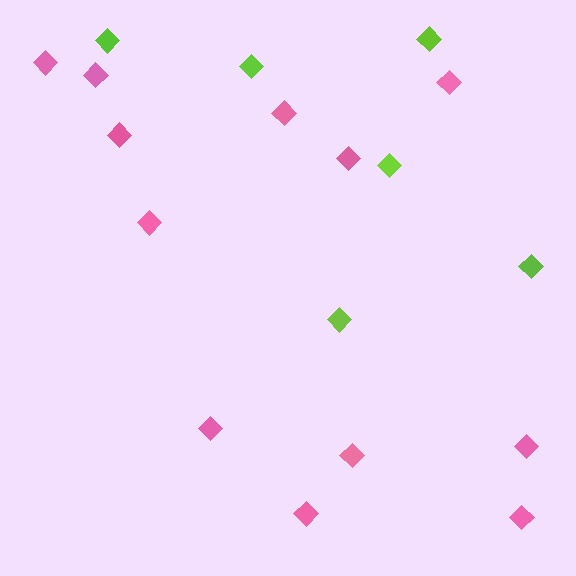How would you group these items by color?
There are 2 groups: one group of lime diamonds (6) and one group of pink diamonds (12).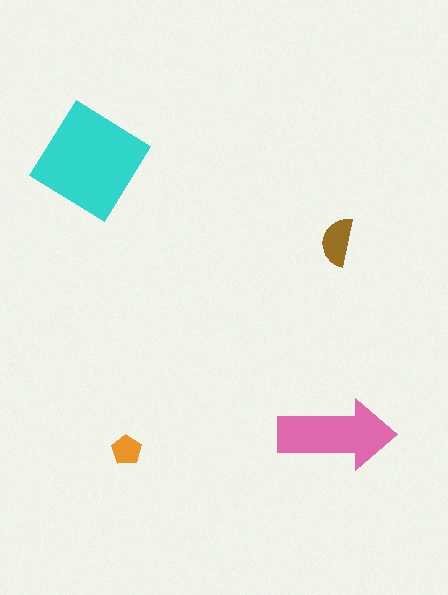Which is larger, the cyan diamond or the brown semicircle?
The cyan diamond.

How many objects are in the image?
There are 4 objects in the image.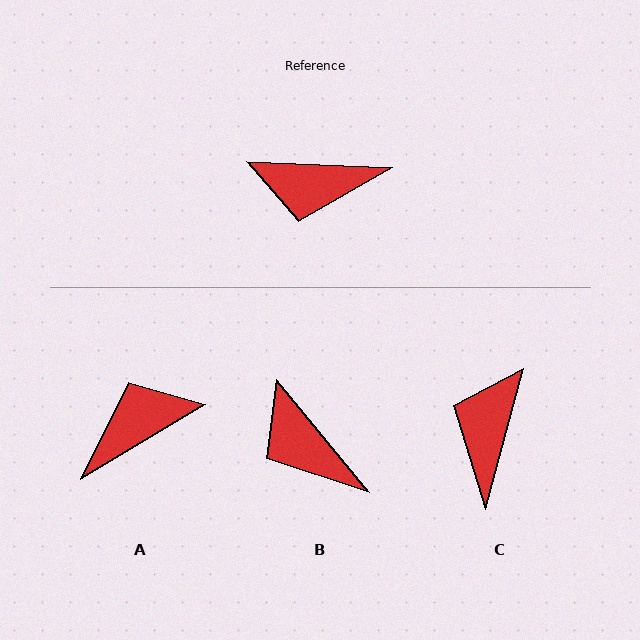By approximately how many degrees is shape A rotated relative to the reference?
Approximately 147 degrees clockwise.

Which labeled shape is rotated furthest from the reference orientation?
A, about 147 degrees away.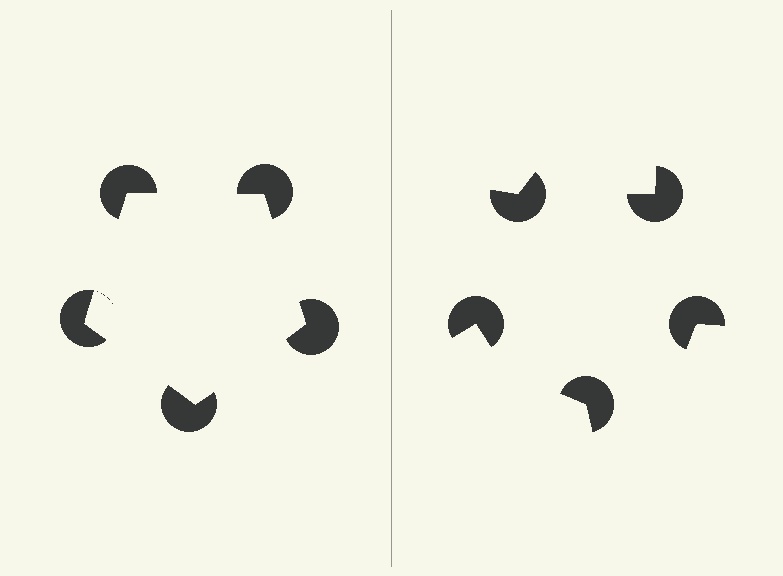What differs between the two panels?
The pac-man discs are positioned identically on both sides; only the wedge orientations differ. On the left they align to a pentagon; on the right they are misaligned.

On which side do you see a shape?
An illusory pentagon appears on the left side. On the right side the wedge cuts are rotated, so no coherent shape forms.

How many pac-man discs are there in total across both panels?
10 — 5 on each side.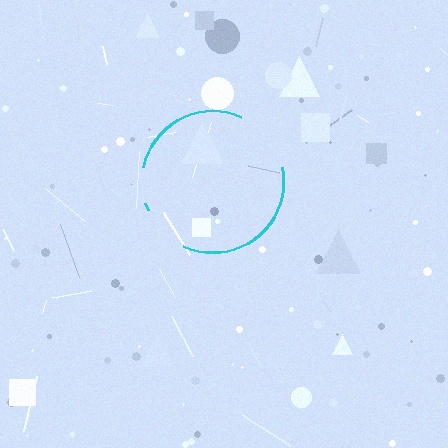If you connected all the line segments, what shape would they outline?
They would outline a circle.